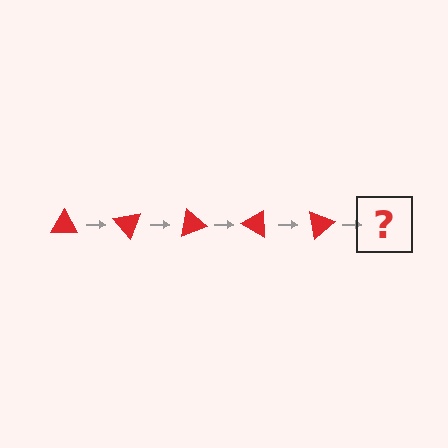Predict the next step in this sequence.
The next step is a red triangle rotated 250 degrees.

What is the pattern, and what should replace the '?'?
The pattern is that the triangle rotates 50 degrees each step. The '?' should be a red triangle rotated 250 degrees.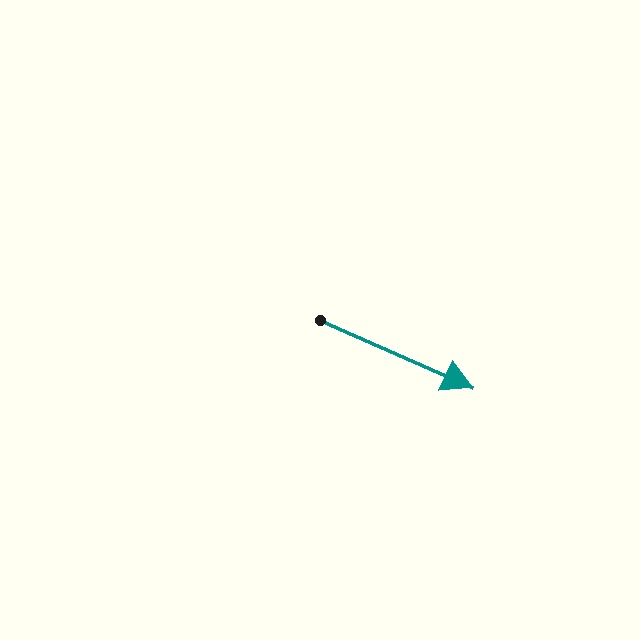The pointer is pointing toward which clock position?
Roughly 4 o'clock.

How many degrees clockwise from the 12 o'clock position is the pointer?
Approximately 114 degrees.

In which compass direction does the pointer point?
Southeast.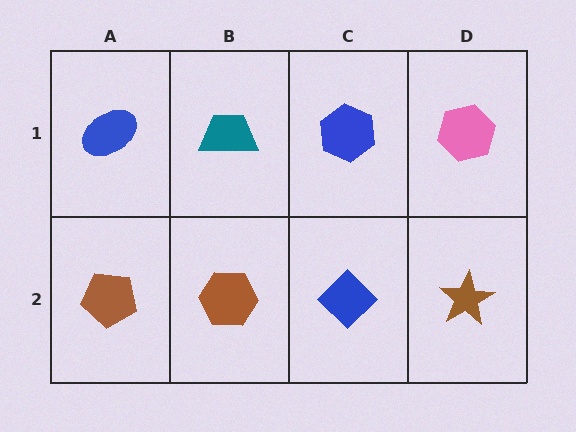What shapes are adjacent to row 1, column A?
A brown pentagon (row 2, column A), a teal trapezoid (row 1, column B).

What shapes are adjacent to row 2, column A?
A blue ellipse (row 1, column A), a brown hexagon (row 2, column B).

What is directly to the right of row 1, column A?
A teal trapezoid.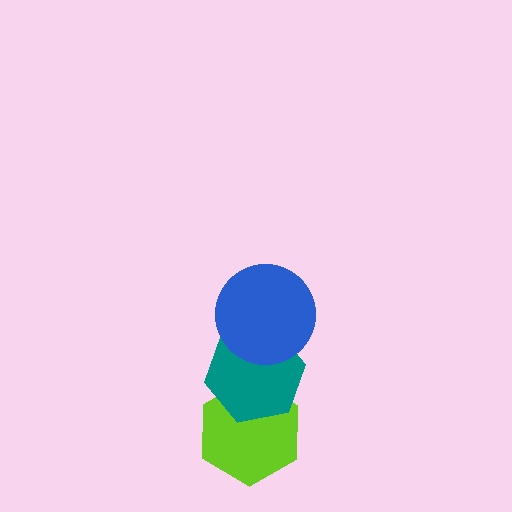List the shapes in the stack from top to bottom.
From top to bottom: the blue circle, the teal hexagon, the lime hexagon.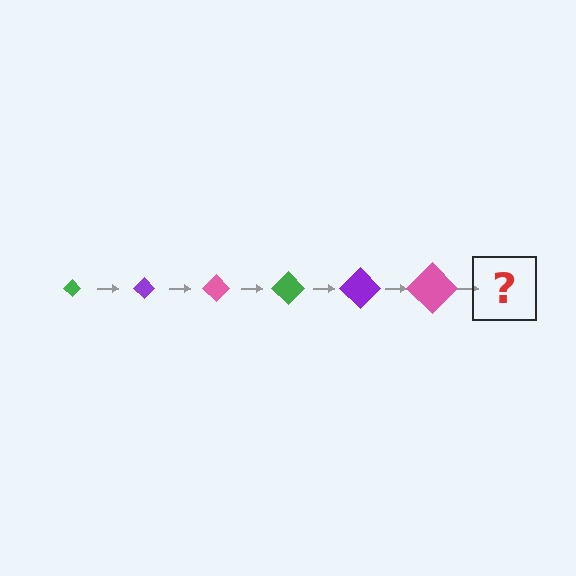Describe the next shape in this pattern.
It should be a green diamond, larger than the previous one.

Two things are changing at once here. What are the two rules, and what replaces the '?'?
The two rules are that the diamond grows larger each step and the color cycles through green, purple, and pink. The '?' should be a green diamond, larger than the previous one.